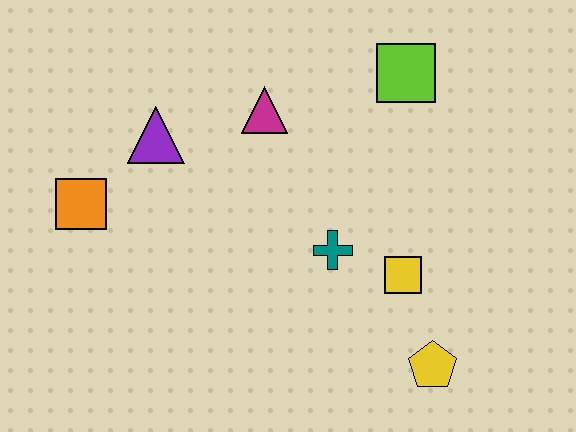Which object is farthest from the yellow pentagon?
The orange square is farthest from the yellow pentagon.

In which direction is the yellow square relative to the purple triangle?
The yellow square is to the right of the purple triangle.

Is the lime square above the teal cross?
Yes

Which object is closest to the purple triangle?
The orange square is closest to the purple triangle.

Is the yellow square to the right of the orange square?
Yes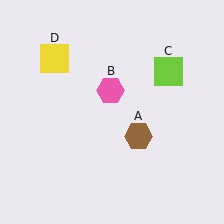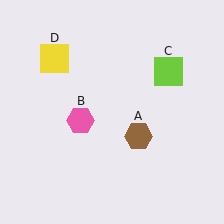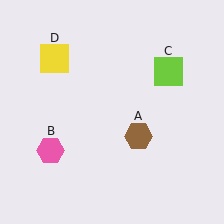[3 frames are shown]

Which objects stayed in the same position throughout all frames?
Brown hexagon (object A) and lime square (object C) and yellow square (object D) remained stationary.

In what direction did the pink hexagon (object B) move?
The pink hexagon (object B) moved down and to the left.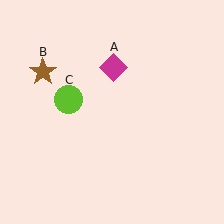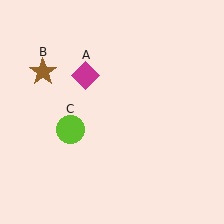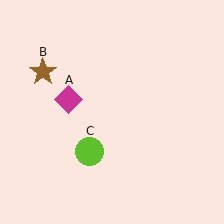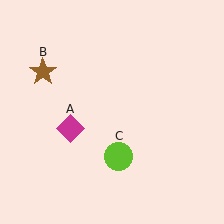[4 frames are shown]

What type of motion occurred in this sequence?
The magenta diamond (object A), lime circle (object C) rotated counterclockwise around the center of the scene.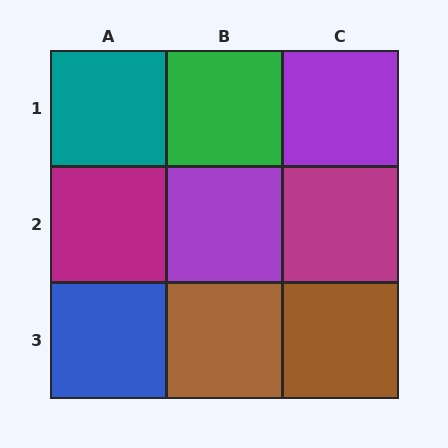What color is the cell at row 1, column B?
Green.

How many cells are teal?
1 cell is teal.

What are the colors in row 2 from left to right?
Magenta, purple, magenta.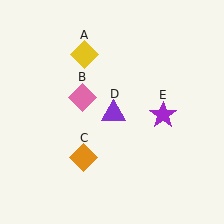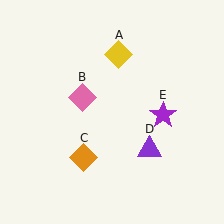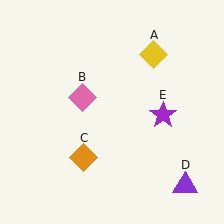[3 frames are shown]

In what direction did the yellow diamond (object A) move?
The yellow diamond (object A) moved right.